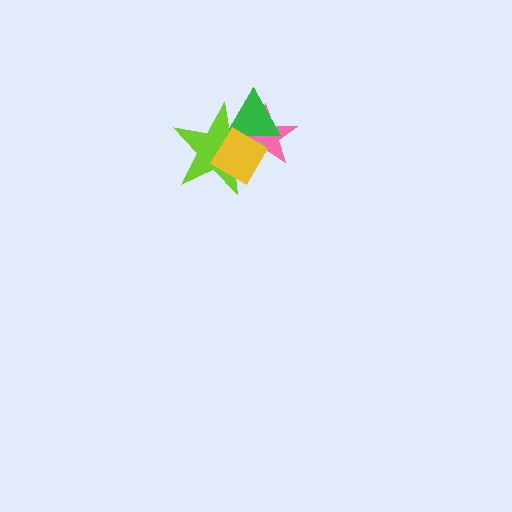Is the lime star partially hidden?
Yes, it is partially covered by another shape.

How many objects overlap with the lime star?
3 objects overlap with the lime star.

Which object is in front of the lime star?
The yellow diamond is in front of the lime star.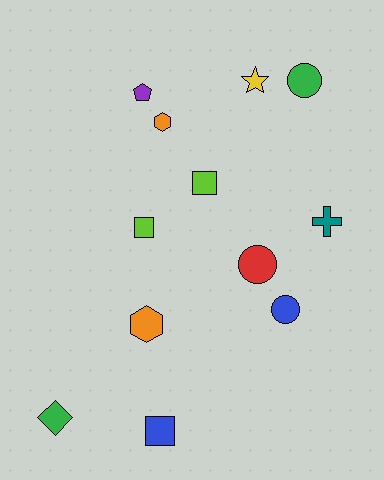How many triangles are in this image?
There are no triangles.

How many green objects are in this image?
There are 2 green objects.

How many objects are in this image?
There are 12 objects.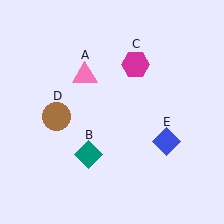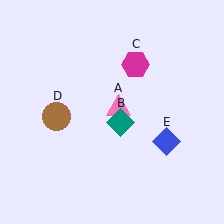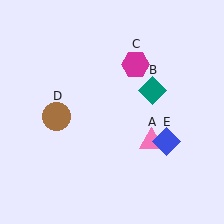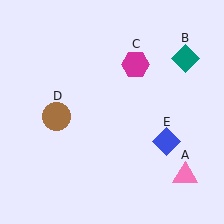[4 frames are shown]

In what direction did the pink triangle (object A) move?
The pink triangle (object A) moved down and to the right.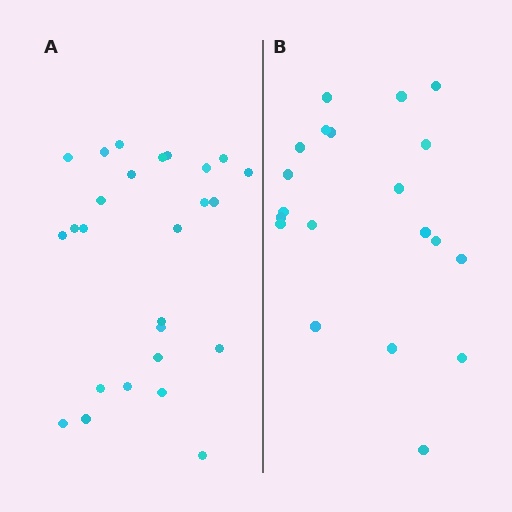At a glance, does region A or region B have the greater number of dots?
Region A (the left region) has more dots.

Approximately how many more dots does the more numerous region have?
Region A has about 6 more dots than region B.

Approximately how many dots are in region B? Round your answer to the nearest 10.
About 20 dots.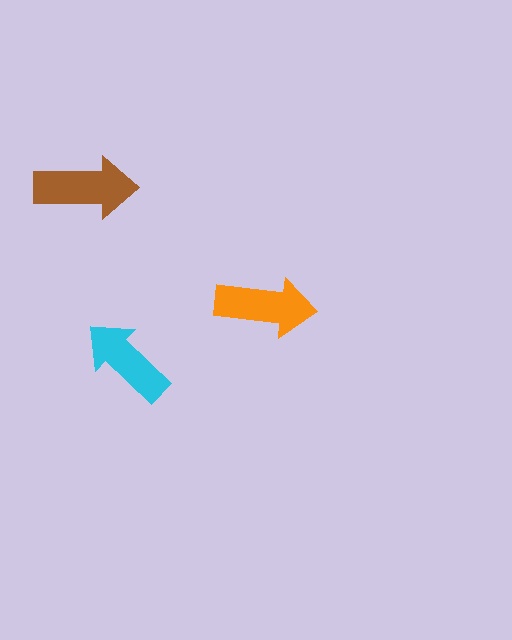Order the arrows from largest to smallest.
the brown one, the orange one, the cyan one.